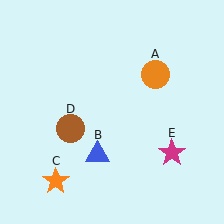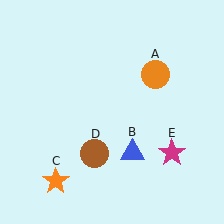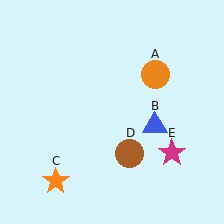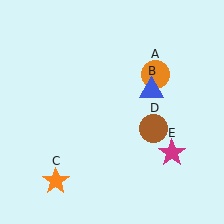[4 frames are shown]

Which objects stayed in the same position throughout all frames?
Orange circle (object A) and orange star (object C) and magenta star (object E) remained stationary.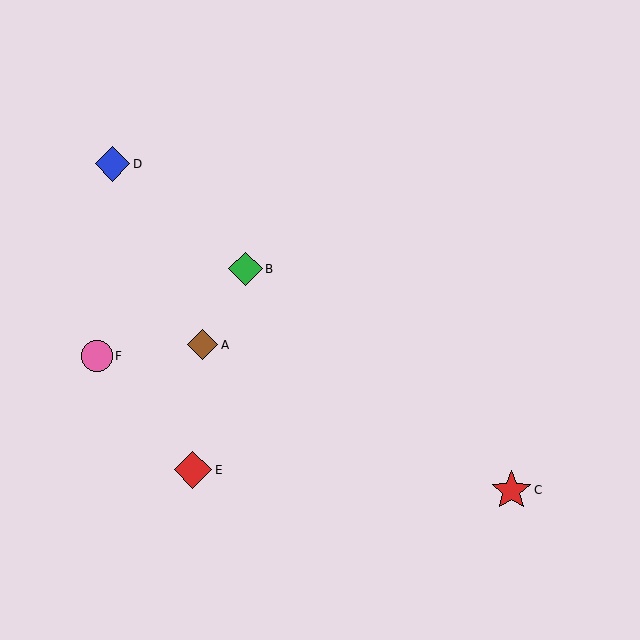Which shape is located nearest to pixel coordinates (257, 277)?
The green diamond (labeled B) at (245, 269) is nearest to that location.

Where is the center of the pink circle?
The center of the pink circle is at (97, 356).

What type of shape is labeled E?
Shape E is a red diamond.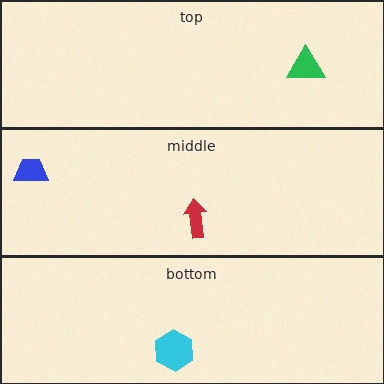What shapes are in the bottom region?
The cyan hexagon.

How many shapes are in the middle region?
2.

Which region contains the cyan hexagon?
The bottom region.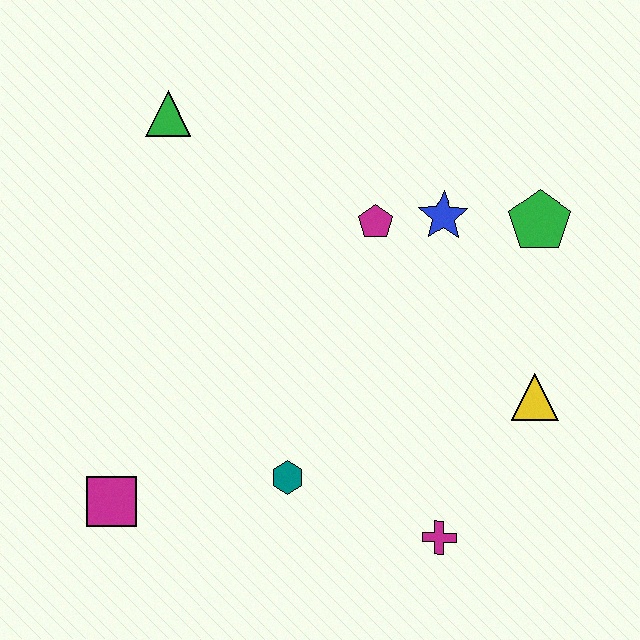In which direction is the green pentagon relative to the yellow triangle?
The green pentagon is above the yellow triangle.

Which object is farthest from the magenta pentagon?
The magenta square is farthest from the magenta pentagon.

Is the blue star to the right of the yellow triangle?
No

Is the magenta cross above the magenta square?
No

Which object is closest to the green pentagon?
The blue star is closest to the green pentagon.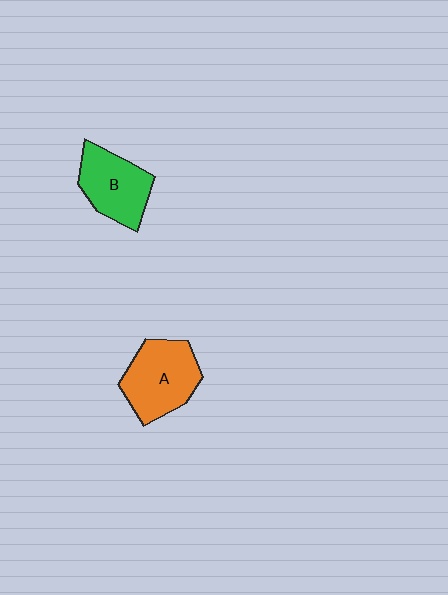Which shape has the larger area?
Shape A (orange).